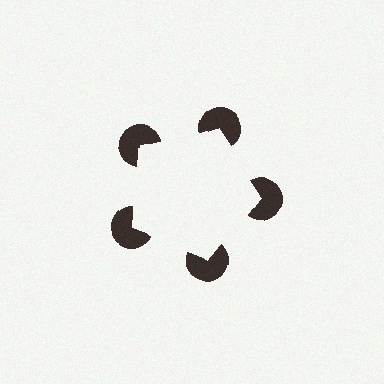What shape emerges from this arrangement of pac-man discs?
An illusory pentagon — its edges are inferred from the aligned wedge cuts in the pac-man discs, not physically drawn.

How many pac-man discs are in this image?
There are 5 — one at each vertex of the illusory pentagon.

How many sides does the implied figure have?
5 sides.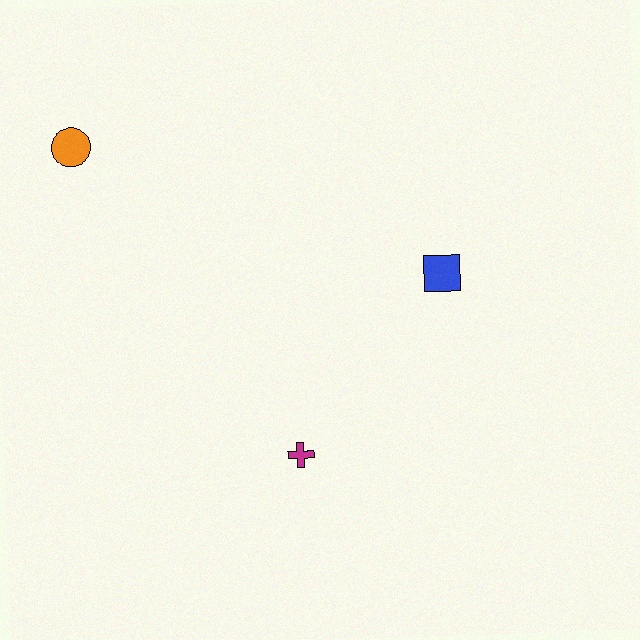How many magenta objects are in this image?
There is 1 magenta object.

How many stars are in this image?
There are no stars.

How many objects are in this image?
There are 3 objects.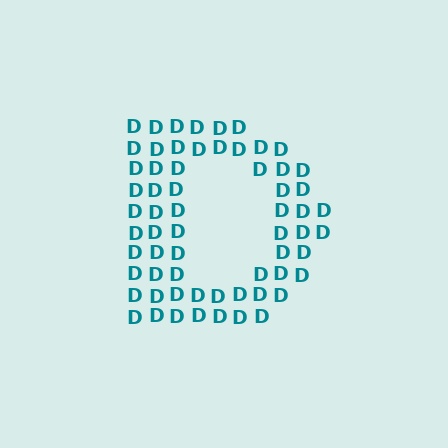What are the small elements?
The small elements are letter D's.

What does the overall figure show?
The overall figure shows the letter D.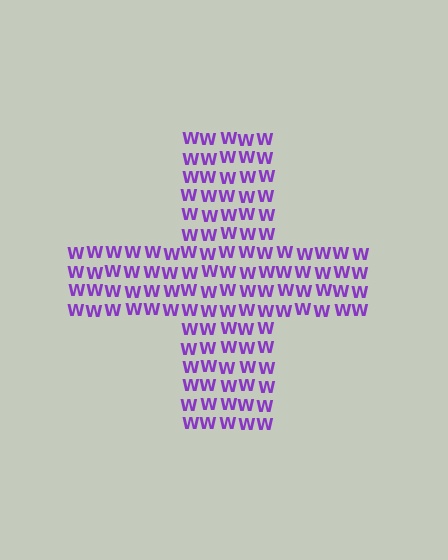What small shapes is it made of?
It is made of small letter W's.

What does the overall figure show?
The overall figure shows a cross.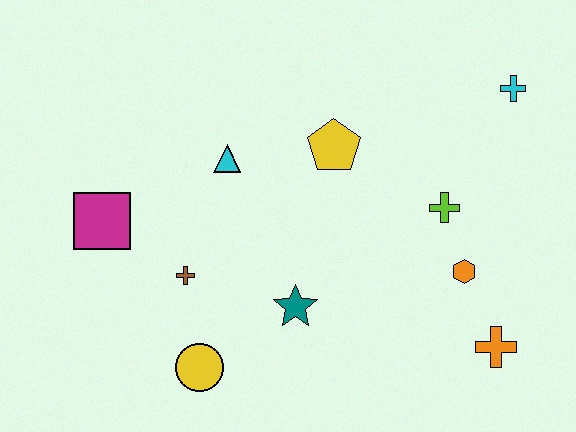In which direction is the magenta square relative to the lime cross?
The magenta square is to the left of the lime cross.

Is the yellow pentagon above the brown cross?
Yes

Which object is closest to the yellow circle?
The brown cross is closest to the yellow circle.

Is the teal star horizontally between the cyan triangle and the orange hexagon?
Yes